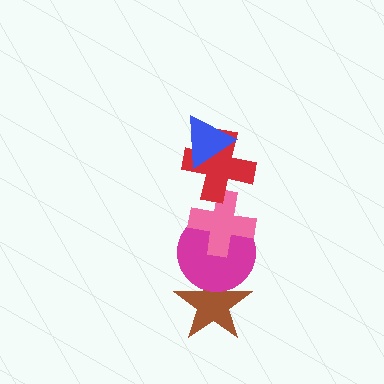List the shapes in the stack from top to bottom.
From top to bottom: the blue triangle, the red cross, the pink cross, the magenta circle, the brown star.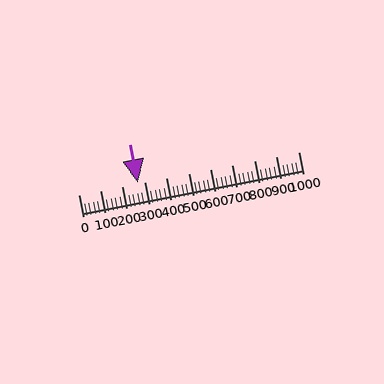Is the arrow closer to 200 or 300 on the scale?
The arrow is closer to 300.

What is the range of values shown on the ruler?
The ruler shows values from 0 to 1000.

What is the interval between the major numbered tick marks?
The major tick marks are spaced 100 units apart.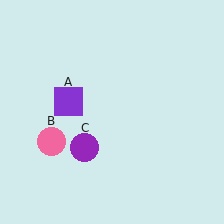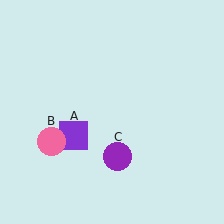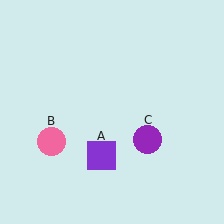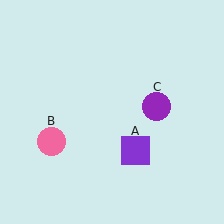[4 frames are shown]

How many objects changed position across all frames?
2 objects changed position: purple square (object A), purple circle (object C).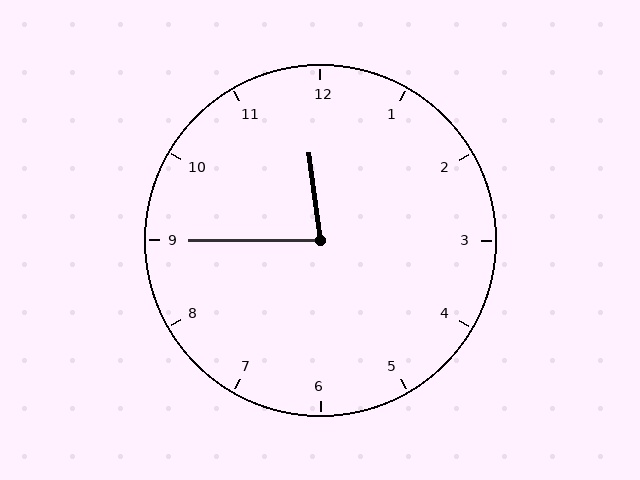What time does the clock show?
11:45.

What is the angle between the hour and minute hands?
Approximately 82 degrees.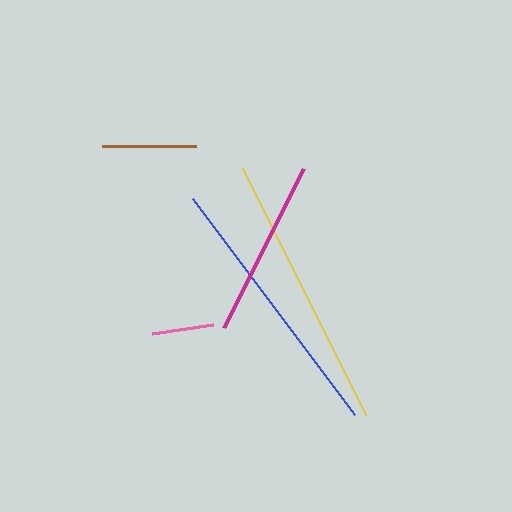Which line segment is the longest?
The yellow line is the longest at approximately 276 pixels.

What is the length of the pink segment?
The pink segment is approximately 61 pixels long.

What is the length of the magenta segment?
The magenta segment is approximately 179 pixels long.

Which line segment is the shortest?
The pink line is the shortest at approximately 61 pixels.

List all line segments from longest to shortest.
From longest to shortest: yellow, blue, magenta, brown, pink.